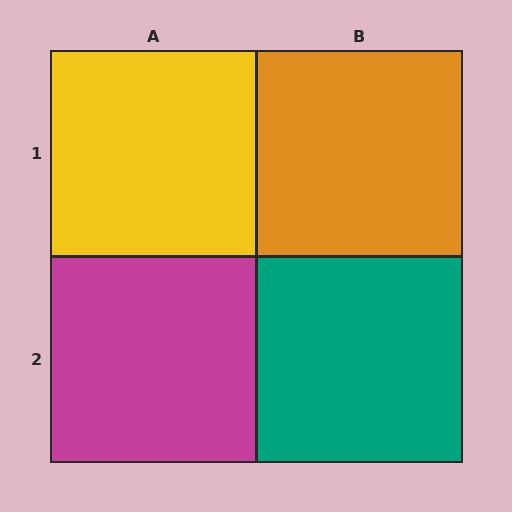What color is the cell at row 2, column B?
Teal.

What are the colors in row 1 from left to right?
Yellow, orange.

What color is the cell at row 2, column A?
Magenta.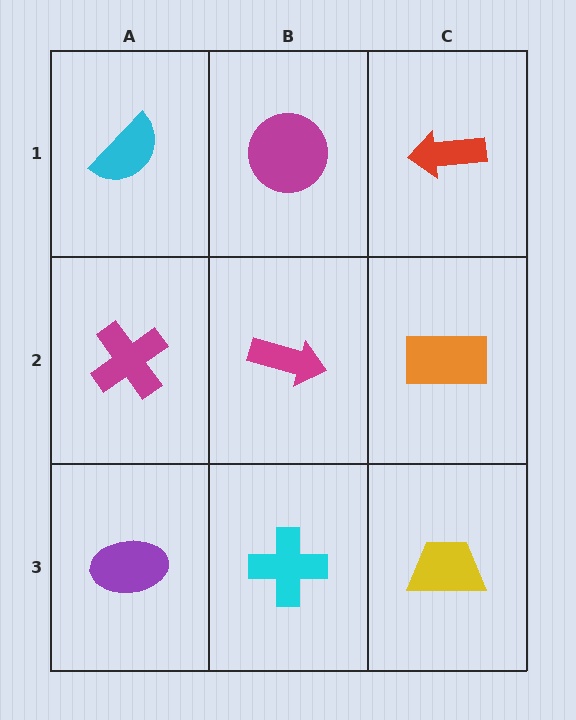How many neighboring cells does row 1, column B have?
3.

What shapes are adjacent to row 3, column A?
A magenta cross (row 2, column A), a cyan cross (row 3, column B).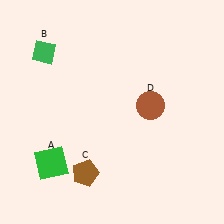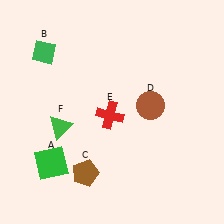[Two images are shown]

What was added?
A red cross (E), a green triangle (F) were added in Image 2.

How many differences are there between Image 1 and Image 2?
There are 2 differences between the two images.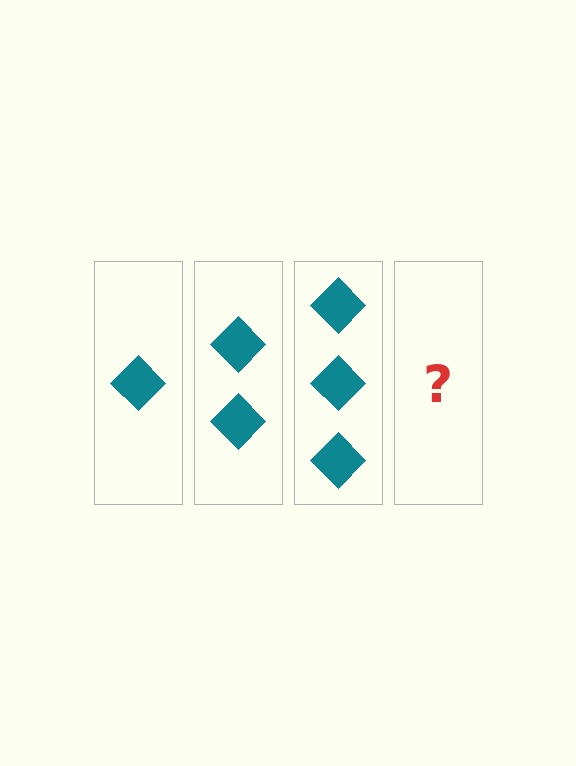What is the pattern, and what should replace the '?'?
The pattern is that each step adds one more diamond. The '?' should be 4 diamonds.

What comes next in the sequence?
The next element should be 4 diamonds.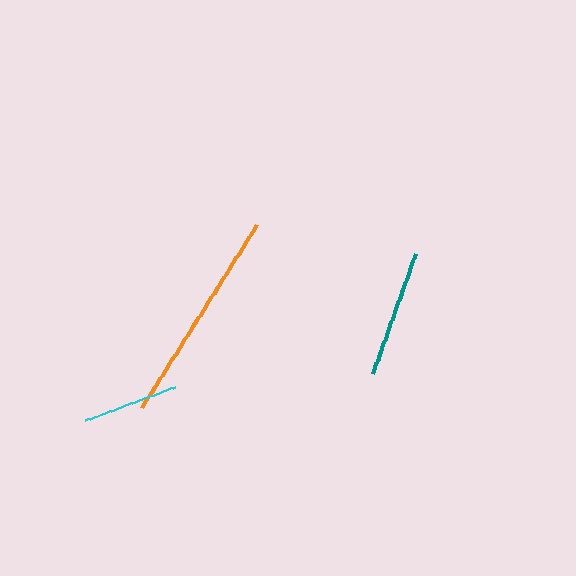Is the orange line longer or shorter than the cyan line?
The orange line is longer than the cyan line.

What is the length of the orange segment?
The orange segment is approximately 216 pixels long.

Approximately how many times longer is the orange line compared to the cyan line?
The orange line is approximately 2.2 times the length of the cyan line.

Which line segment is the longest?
The orange line is the longest at approximately 216 pixels.